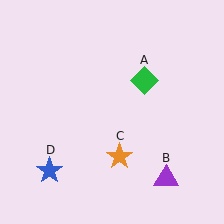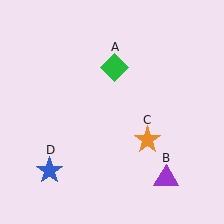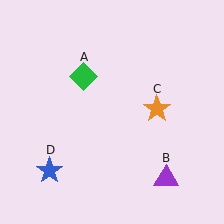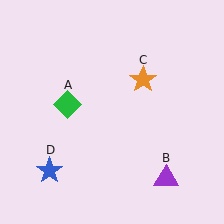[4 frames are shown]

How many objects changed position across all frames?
2 objects changed position: green diamond (object A), orange star (object C).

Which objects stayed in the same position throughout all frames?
Purple triangle (object B) and blue star (object D) remained stationary.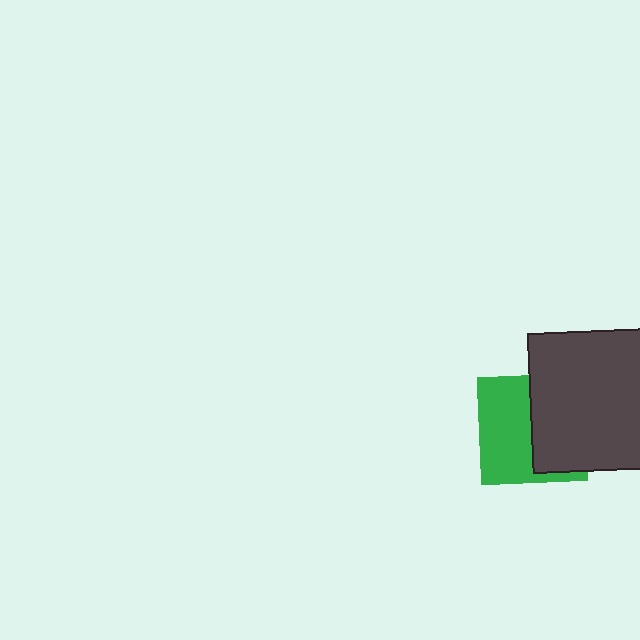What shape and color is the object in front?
The object in front is a dark gray square.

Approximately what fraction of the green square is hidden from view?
Roughly 48% of the green square is hidden behind the dark gray square.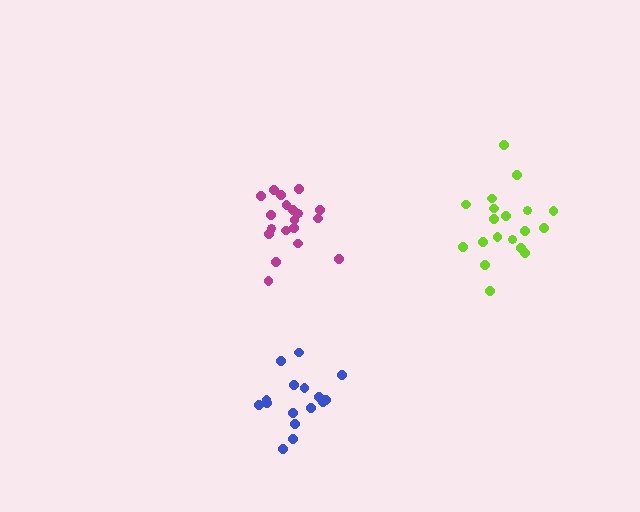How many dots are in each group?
Group 1: 19 dots, Group 2: 19 dots, Group 3: 16 dots (54 total).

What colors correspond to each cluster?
The clusters are colored: magenta, lime, blue.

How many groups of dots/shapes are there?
There are 3 groups.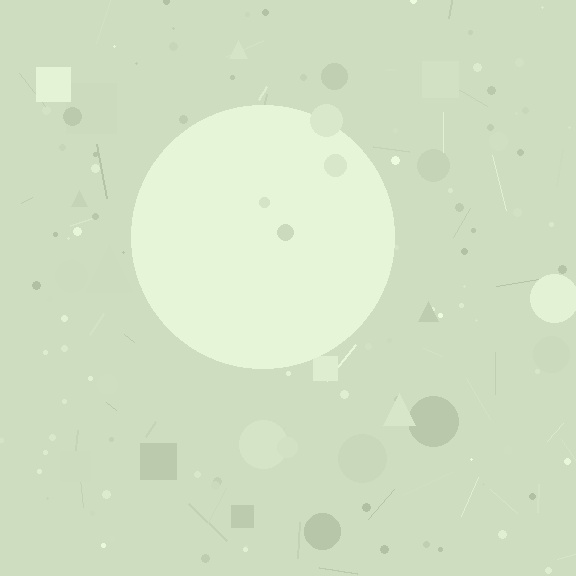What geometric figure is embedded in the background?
A circle is embedded in the background.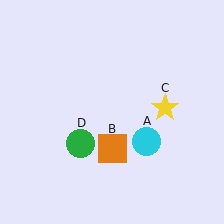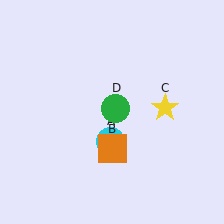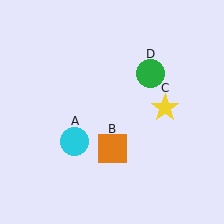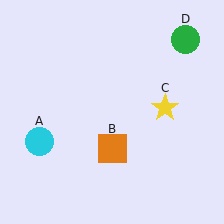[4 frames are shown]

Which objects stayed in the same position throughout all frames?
Orange square (object B) and yellow star (object C) remained stationary.